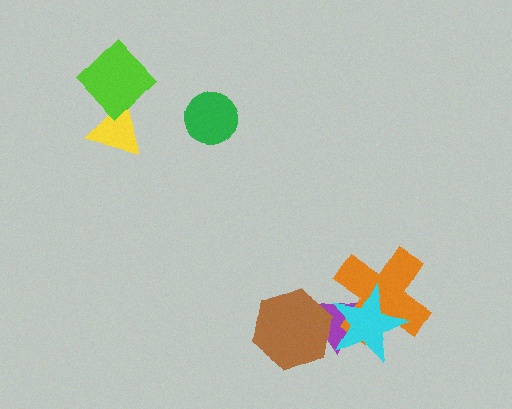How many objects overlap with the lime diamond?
1 object overlaps with the lime diamond.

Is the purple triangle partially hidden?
Yes, it is partially covered by another shape.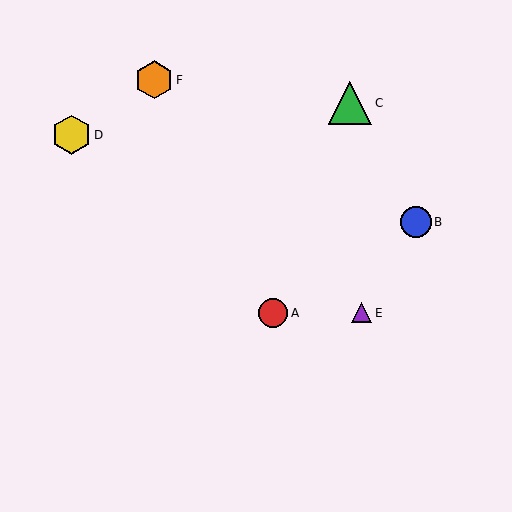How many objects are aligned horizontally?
2 objects (A, E) are aligned horizontally.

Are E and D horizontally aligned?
No, E is at y≈313 and D is at y≈135.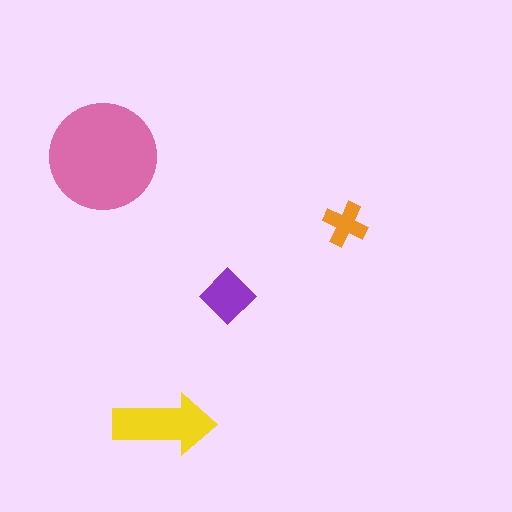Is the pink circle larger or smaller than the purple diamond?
Larger.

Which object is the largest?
The pink circle.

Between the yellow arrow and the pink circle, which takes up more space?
The pink circle.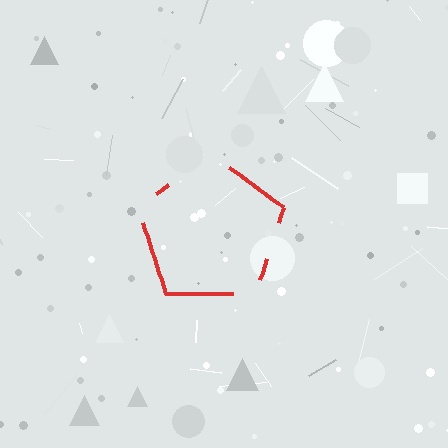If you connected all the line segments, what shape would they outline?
They would outline a pentagon.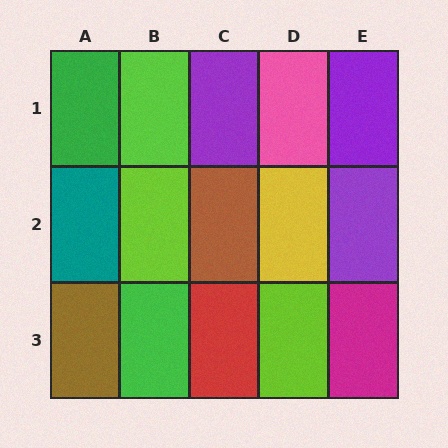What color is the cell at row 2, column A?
Teal.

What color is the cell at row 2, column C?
Brown.